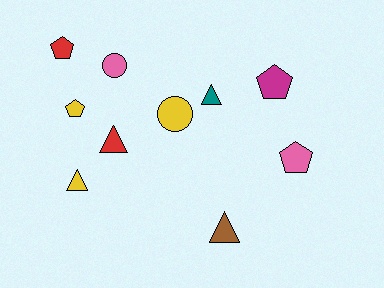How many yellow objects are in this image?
There are 3 yellow objects.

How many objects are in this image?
There are 10 objects.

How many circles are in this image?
There are 2 circles.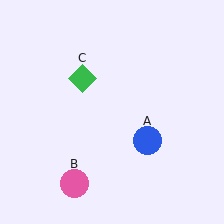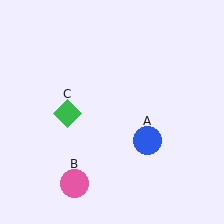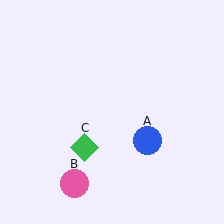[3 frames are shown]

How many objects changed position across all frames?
1 object changed position: green diamond (object C).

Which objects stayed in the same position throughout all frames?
Blue circle (object A) and pink circle (object B) remained stationary.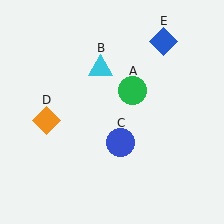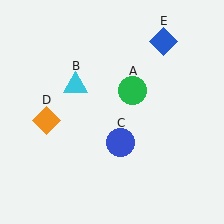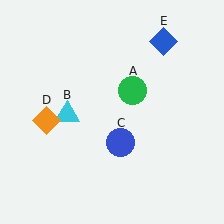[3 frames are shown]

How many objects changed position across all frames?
1 object changed position: cyan triangle (object B).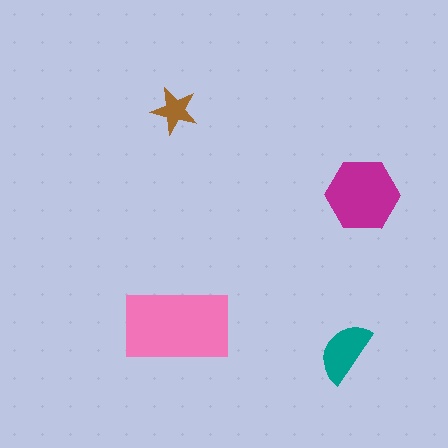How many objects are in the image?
There are 4 objects in the image.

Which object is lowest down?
The teal semicircle is bottommost.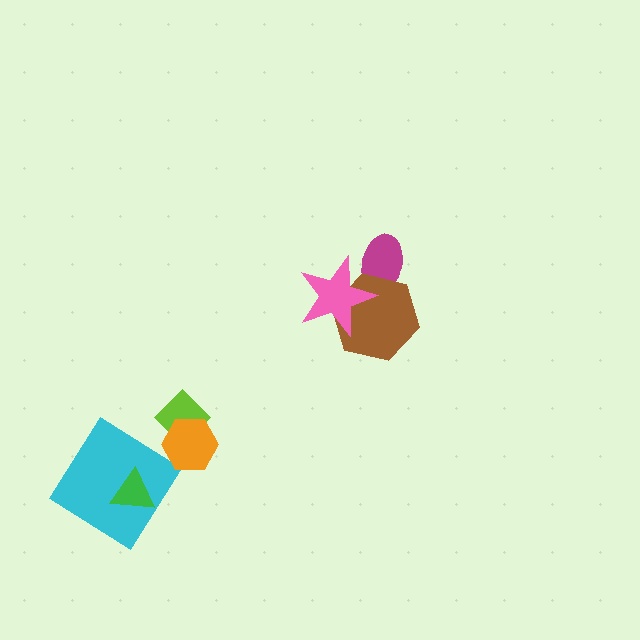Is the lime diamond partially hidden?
Yes, it is partially covered by another shape.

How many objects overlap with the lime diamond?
1 object overlaps with the lime diamond.